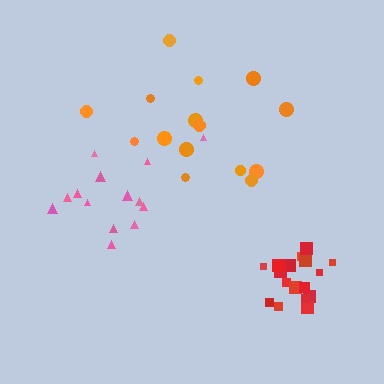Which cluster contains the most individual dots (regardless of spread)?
Red (18).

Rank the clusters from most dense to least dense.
red, pink, orange.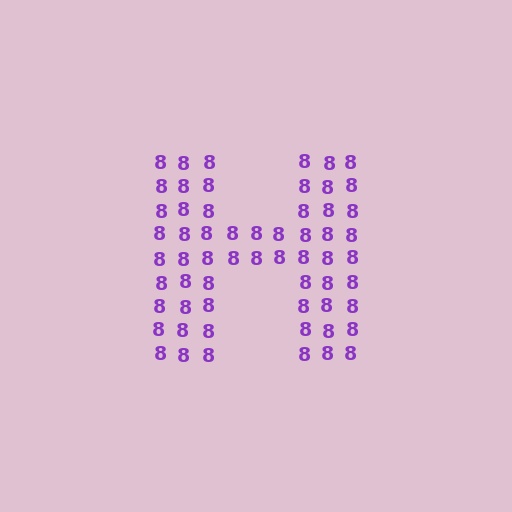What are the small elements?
The small elements are digit 8's.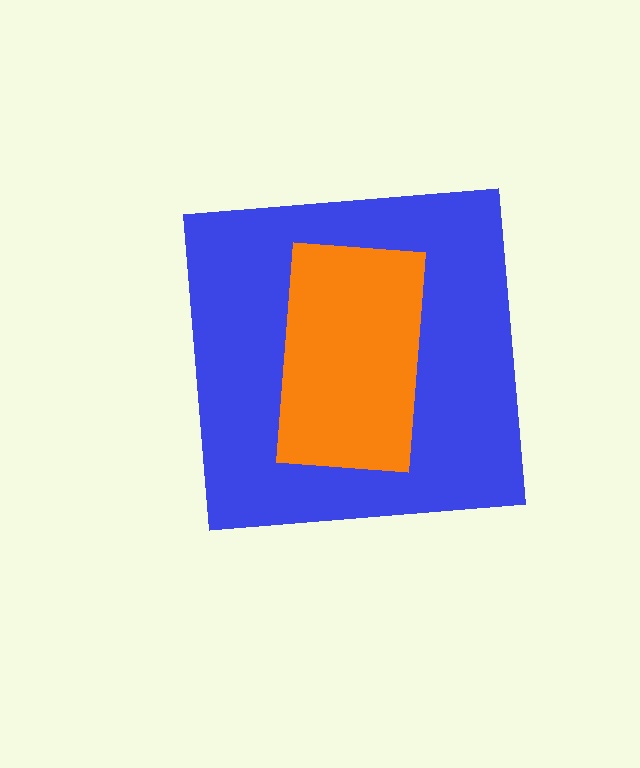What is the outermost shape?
The blue square.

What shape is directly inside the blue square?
The orange rectangle.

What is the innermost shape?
The orange rectangle.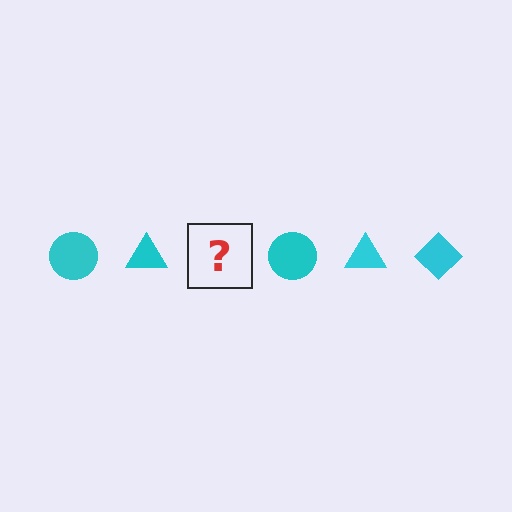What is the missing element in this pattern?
The missing element is a cyan diamond.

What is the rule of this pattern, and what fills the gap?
The rule is that the pattern cycles through circle, triangle, diamond shapes in cyan. The gap should be filled with a cyan diamond.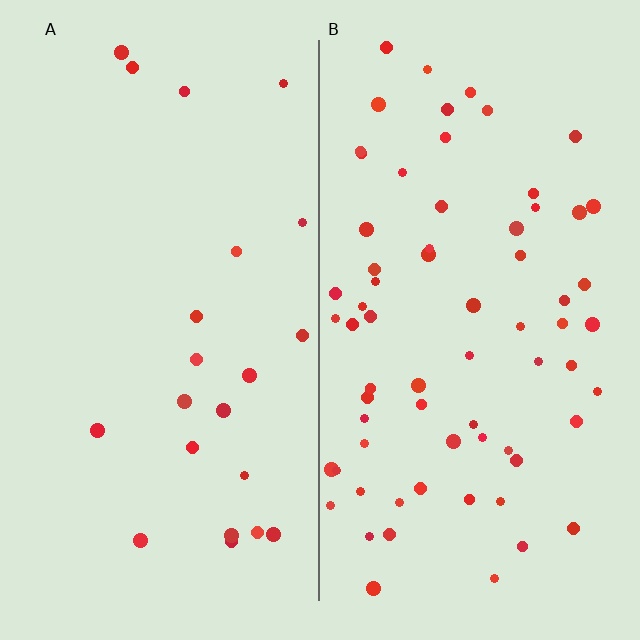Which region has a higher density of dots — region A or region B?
B (the right).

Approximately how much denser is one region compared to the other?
Approximately 3.2× — region B over region A.